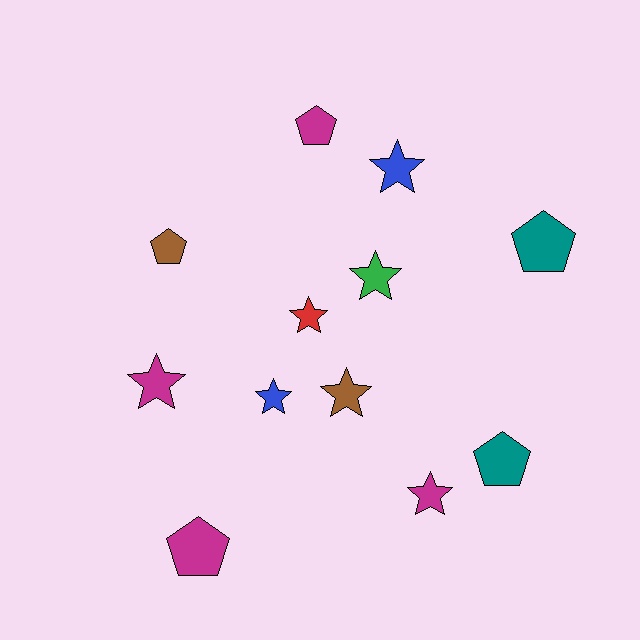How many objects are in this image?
There are 12 objects.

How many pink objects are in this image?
There are no pink objects.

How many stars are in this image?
There are 7 stars.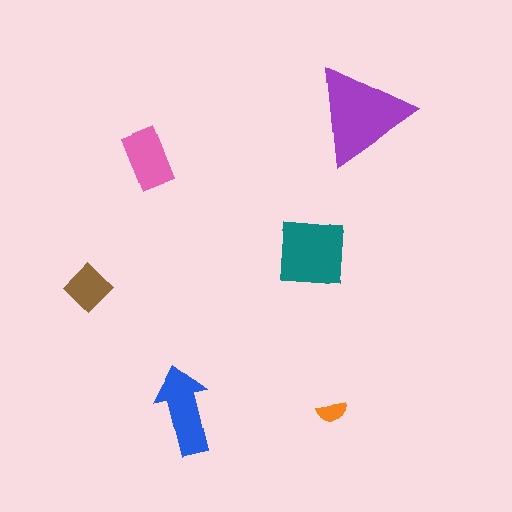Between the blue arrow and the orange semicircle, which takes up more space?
The blue arrow.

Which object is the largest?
The purple triangle.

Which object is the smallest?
The orange semicircle.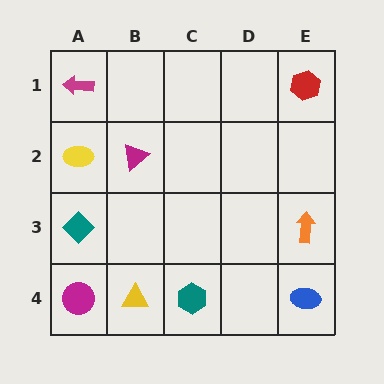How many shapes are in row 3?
2 shapes.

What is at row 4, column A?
A magenta circle.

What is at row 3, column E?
An orange arrow.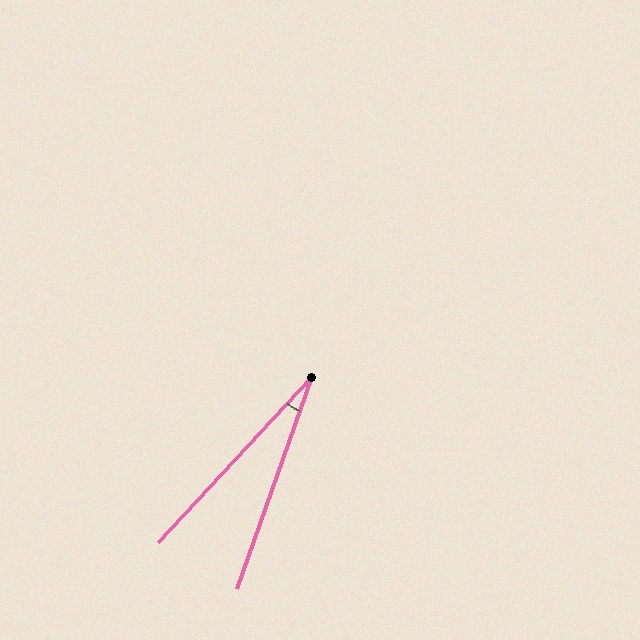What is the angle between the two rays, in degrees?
Approximately 23 degrees.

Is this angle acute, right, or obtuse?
It is acute.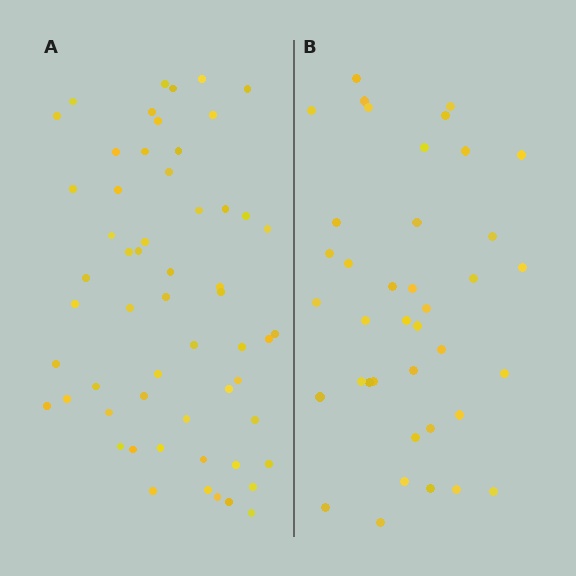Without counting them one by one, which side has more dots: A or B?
Region A (the left region) has more dots.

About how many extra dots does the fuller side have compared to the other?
Region A has approximately 20 more dots than region B.